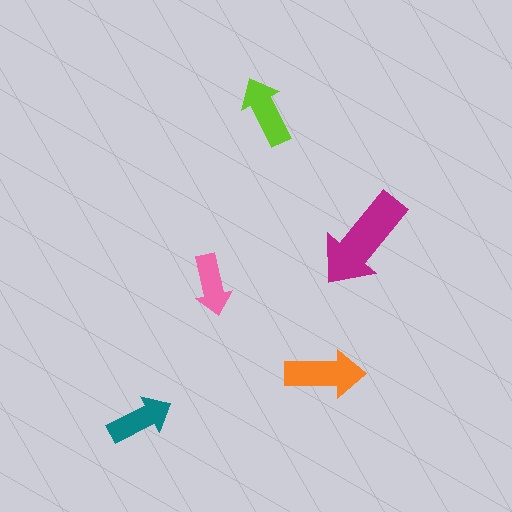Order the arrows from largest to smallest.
the magenta one, the orange one, the lime one, the teal one, the pink one.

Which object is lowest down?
The teal arrow is bottommost.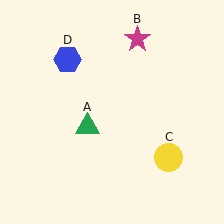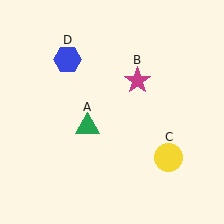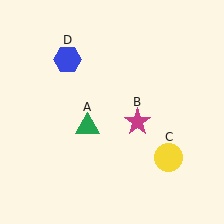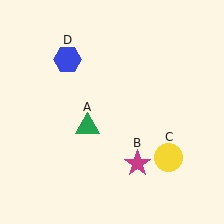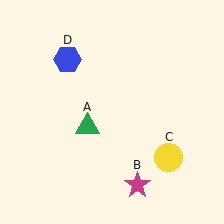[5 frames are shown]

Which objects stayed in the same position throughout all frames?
Green triangle (object A) and yellow circle (object C) and blue hexagon (object D) remained stationary.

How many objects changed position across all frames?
1 object changed position: magenta star (object B).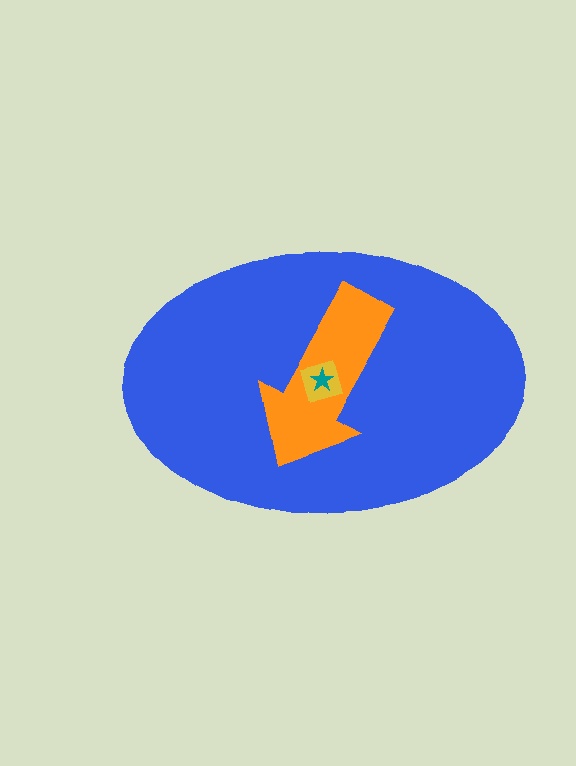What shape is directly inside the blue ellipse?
The orange arrow.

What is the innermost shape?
The teal star.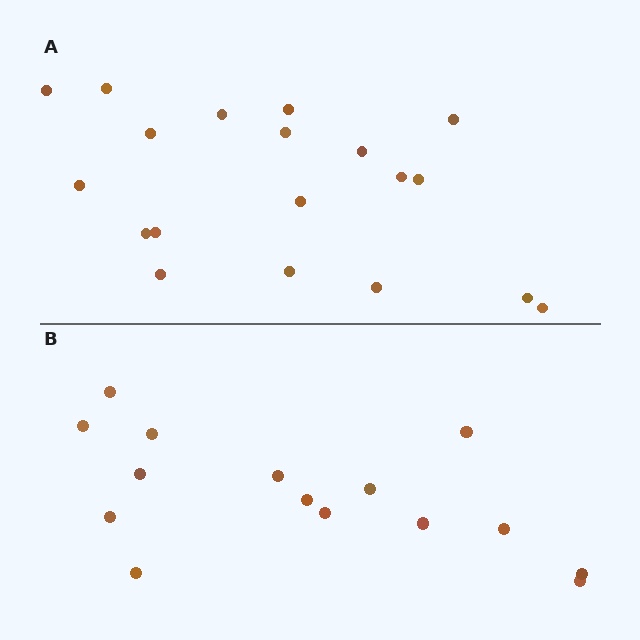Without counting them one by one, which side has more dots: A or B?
Region A (the top region) has more dots.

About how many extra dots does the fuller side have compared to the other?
Region A has about 4 more dots than region B.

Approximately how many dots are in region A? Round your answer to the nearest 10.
About 20 dots. (The exact count is 19, which rounds to 20.)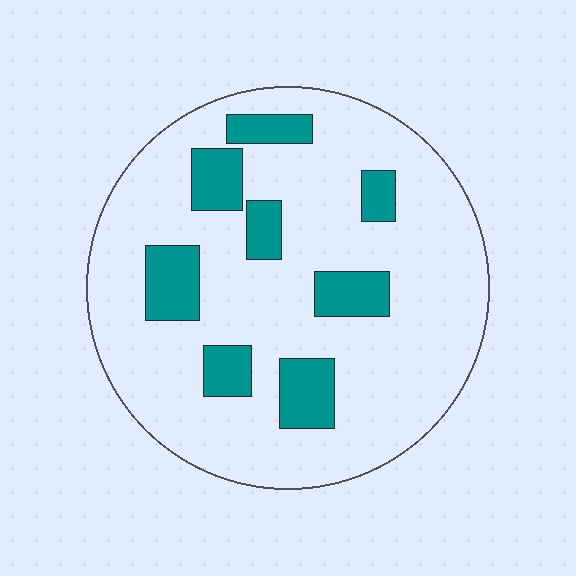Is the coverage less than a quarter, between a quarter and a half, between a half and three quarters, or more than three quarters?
Less than a quarter.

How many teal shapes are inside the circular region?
8.